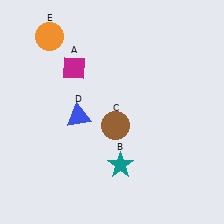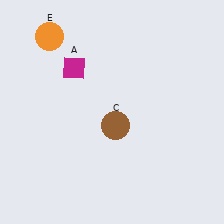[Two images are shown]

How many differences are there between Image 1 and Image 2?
There are 2 differences between the two images.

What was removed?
The blue triangle (D), the teal star (B) were removed in Image 2.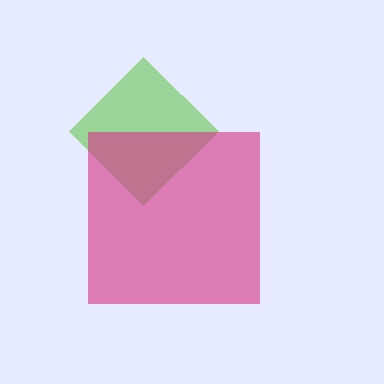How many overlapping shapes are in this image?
There are 2 overlapping shapes in the image.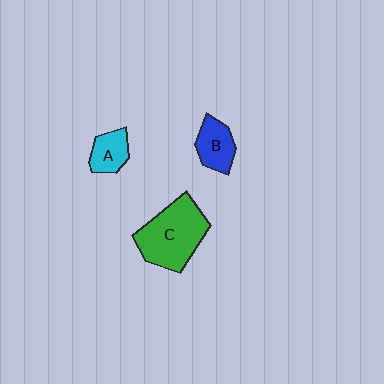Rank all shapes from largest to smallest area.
From largest to smallest: C (green), B (blue), A (cyan).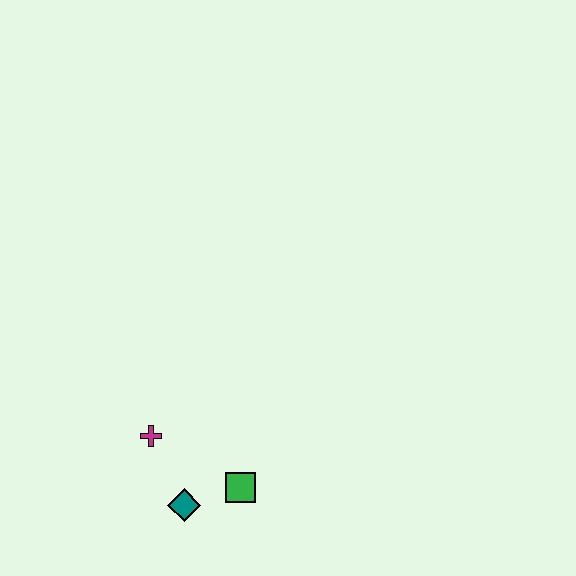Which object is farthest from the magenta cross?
The green square is farthest from the magenta cross.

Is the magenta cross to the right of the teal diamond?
No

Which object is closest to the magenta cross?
The teal diamond is closest to the magenta cross.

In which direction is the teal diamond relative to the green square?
The teal diamond is to the left of the green square.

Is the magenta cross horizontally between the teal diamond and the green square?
No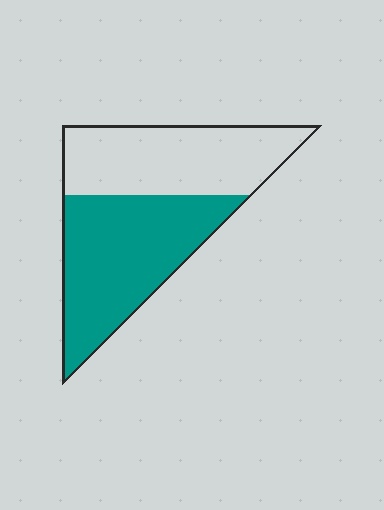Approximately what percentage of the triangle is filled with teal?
Approximately 55%.